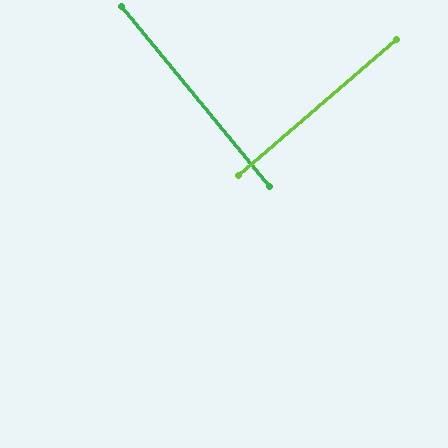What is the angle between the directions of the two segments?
Approximately 88 degrees.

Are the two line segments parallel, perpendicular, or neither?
Perpendicular — they meet at approximately 88°.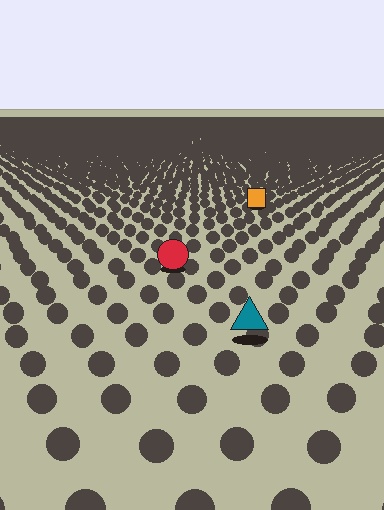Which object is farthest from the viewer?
The orange square is farthest from the viewer. It appears smaller and the ground texture around it is denser.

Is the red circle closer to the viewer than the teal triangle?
No. The teal triangle is closer — you can tell from the texture gradient: the ground texture is coarser near it.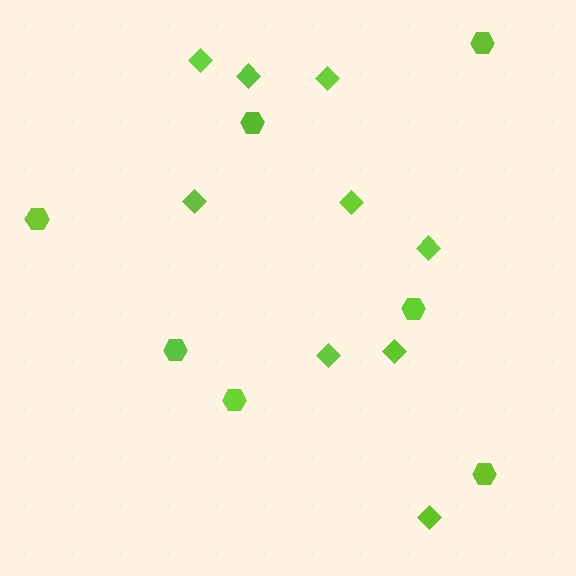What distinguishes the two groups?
There are 2 groups: one group of diamonds (9) and one group of hexagons (7).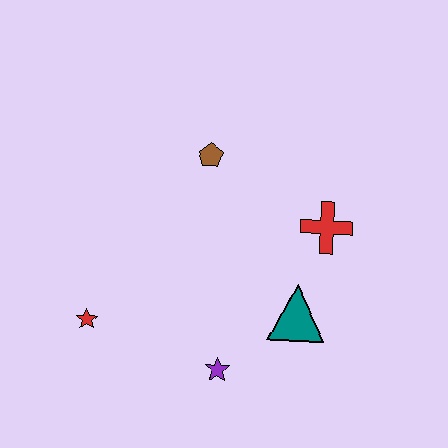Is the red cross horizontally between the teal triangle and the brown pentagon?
No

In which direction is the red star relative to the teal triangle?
The red star is to the left of the teal triangle.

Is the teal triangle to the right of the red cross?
No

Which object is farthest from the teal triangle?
The red star is farthest from the teal triangle.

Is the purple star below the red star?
Yes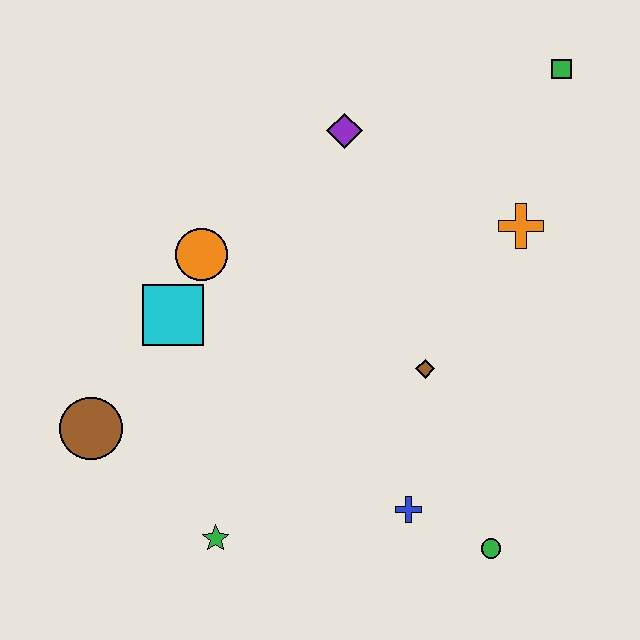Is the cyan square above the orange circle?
No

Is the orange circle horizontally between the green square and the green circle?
No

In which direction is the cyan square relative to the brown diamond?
The cyan square is to the left of the brown diamond.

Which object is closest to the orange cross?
The green square is closest to the orange cross.